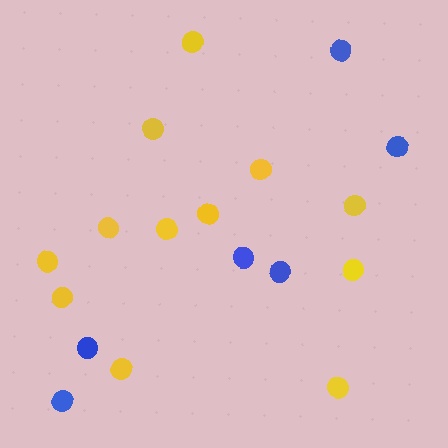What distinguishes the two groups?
There are 2 groups: one group of yellow circles (12) and one group of blue circles (6).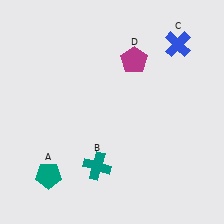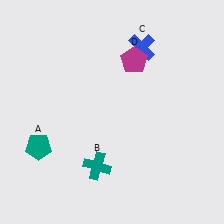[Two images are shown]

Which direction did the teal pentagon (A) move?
The teal pentagon (A) moved up.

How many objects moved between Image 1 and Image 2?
2 objects moved between the two images.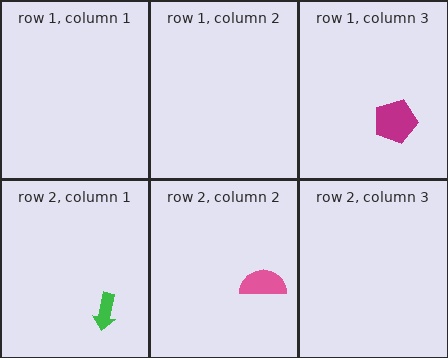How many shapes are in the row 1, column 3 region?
1.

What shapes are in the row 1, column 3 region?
The magenta pentagon.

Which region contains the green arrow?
The row 2, column 1 region.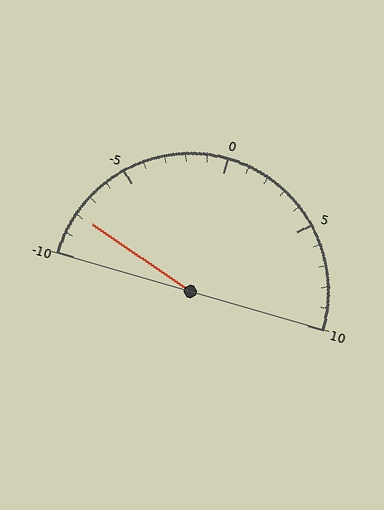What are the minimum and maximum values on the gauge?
The gauge ranges from -10 to 10.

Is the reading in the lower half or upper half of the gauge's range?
The reading is in the lower half of the range (-10 to 10).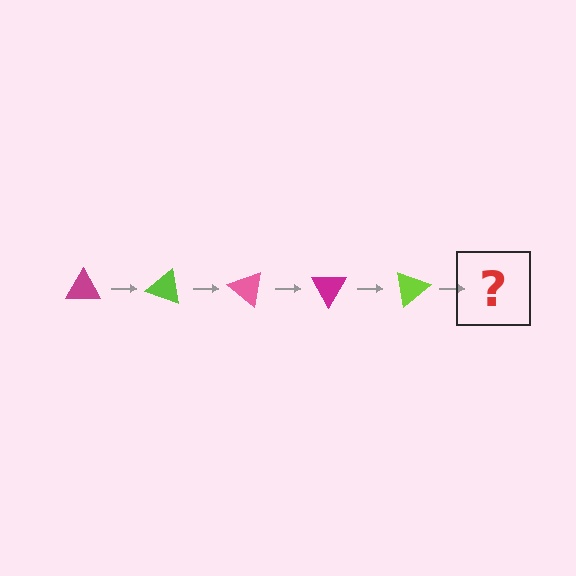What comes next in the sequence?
The next element should be a pink triangle, rotated 100 degrees from the start.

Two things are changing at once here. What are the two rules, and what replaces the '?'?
The two rules are that it rotates 20 degrees each step and the color cycles through magenta, lime, and pink. The '?' should be a pink triangle, rotated 100 degrees from the start.